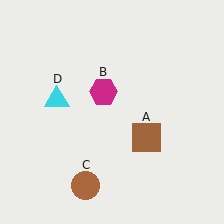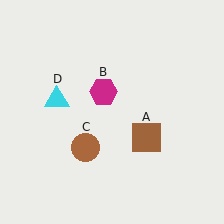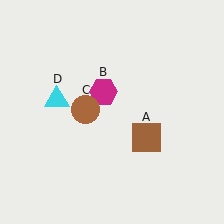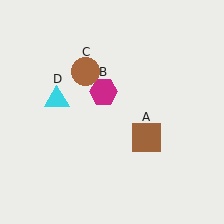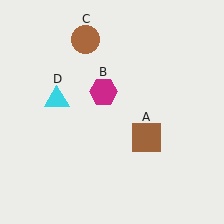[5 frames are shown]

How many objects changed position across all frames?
1 object changed position: brown circle (object C).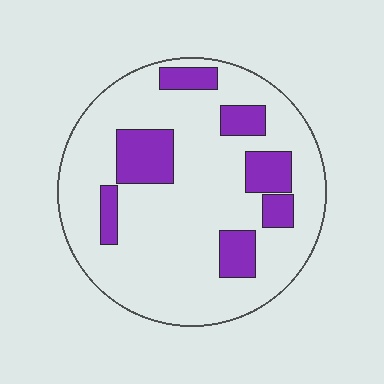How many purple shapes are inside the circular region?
7.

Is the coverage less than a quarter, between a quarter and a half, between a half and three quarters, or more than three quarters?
Less than a quarter.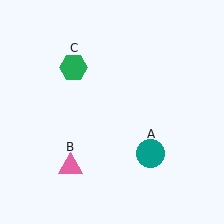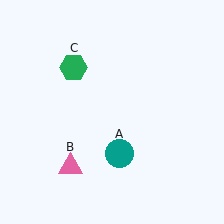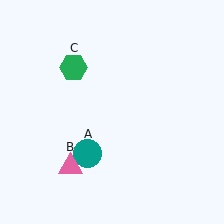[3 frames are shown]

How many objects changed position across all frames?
1 object changed position: teal circle (object A).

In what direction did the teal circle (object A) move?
The teal circle (object A) moved left.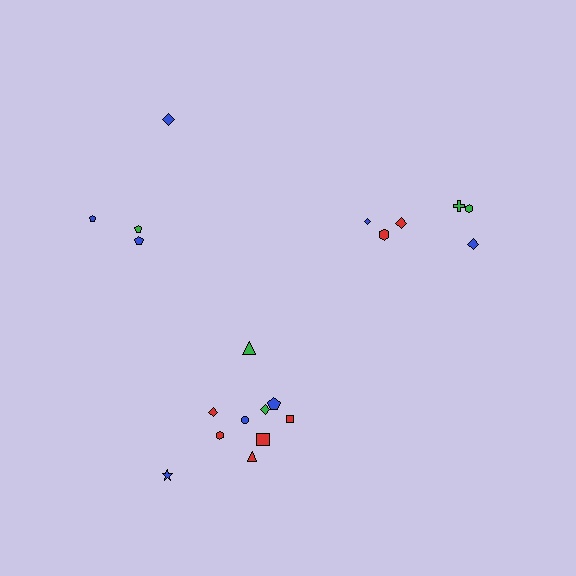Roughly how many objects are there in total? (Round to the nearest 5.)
Roughly 20 objects in total.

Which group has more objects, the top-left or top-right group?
The top-right group.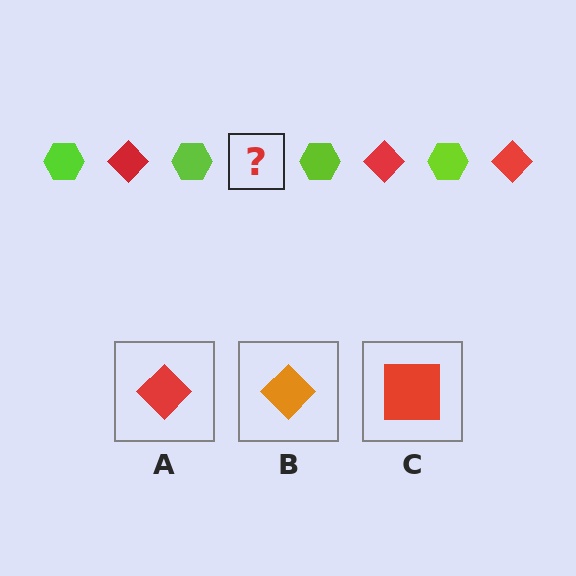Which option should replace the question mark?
Option A.